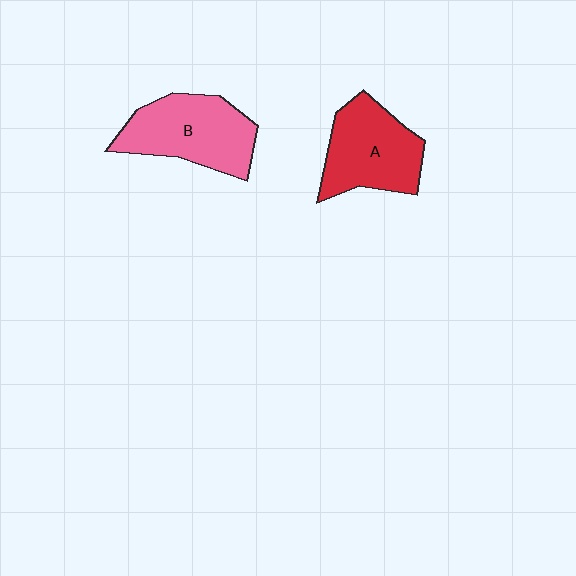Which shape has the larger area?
Shape B (pink).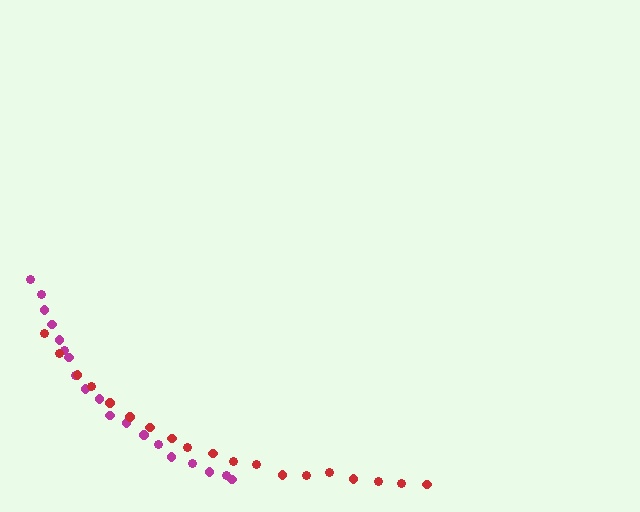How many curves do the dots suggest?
There are 2 distinct paths.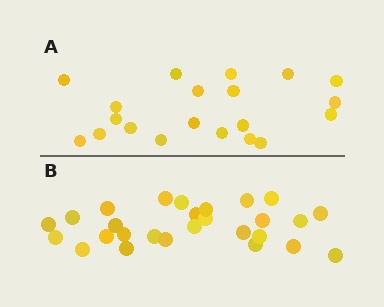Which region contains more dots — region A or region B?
Region B (the bottom region) has more dots.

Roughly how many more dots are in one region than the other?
Region B has roughly 8 or so more dots than region A.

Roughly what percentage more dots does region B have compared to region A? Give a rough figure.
About 35% more.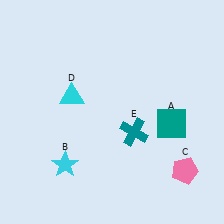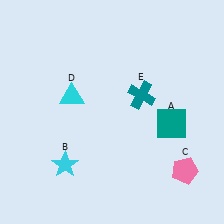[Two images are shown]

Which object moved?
The teal cross (E) moved up.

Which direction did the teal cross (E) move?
The teal cross (E) moved up.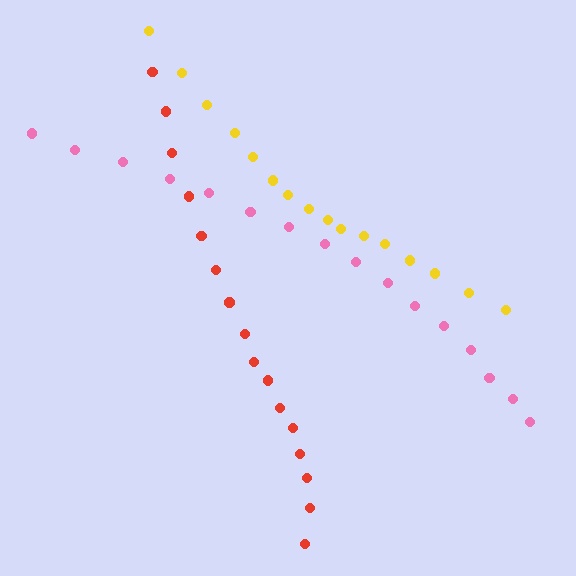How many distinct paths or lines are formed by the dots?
There are 3 distinct paths.